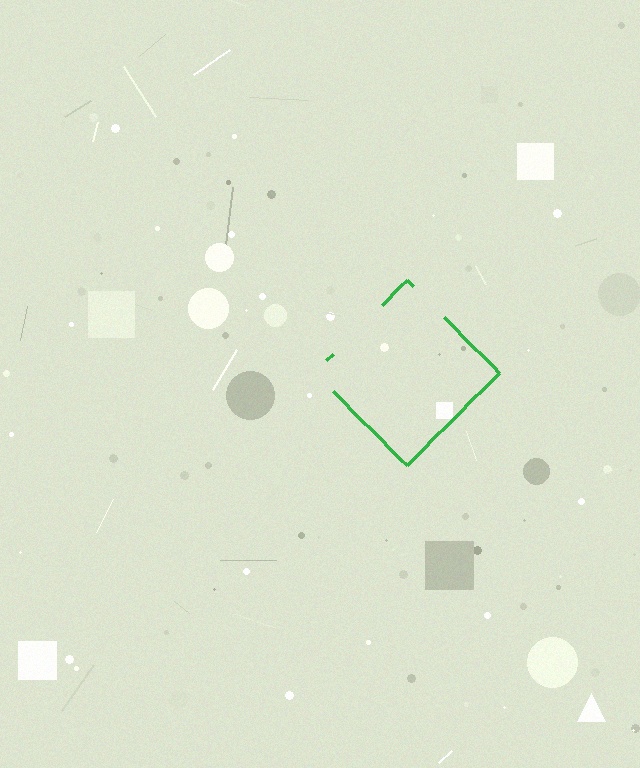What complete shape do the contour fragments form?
The contour fragments form a diamond.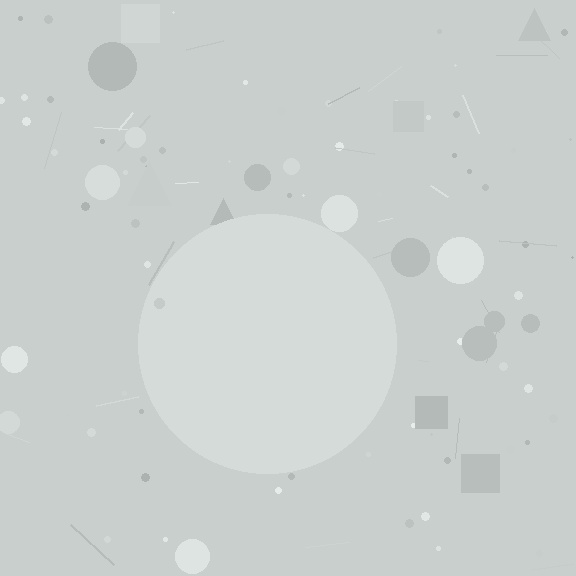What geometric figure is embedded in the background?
A circle is embedded in the background.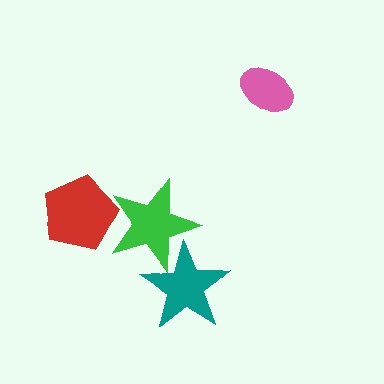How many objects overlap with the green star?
2 objects overlap with the green star.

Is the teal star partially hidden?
Yes, it is partially covered by another shape.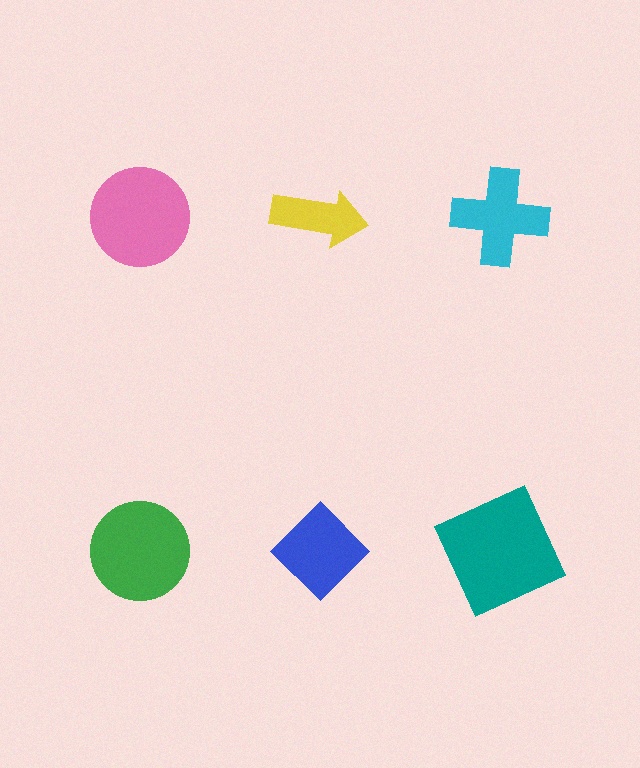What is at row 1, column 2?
A yellow arrow.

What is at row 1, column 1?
A pink circle.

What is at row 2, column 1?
A green circle.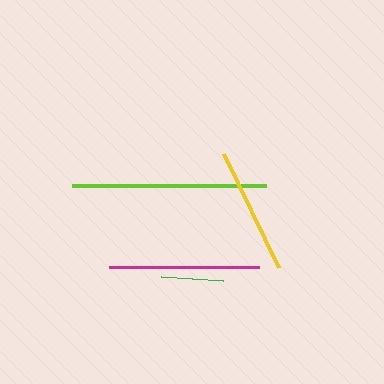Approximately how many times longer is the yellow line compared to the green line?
The yellow line is approximately 2.0 times the length of the green line.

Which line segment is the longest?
The lime line is the longest at approximately 195 pixels.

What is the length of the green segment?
The green segment is approximately 62 pixels long.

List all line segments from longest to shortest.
From longest to shortest: lime, magenta, yellow, green.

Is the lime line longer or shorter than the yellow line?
The lime line is longer than the yellow line.